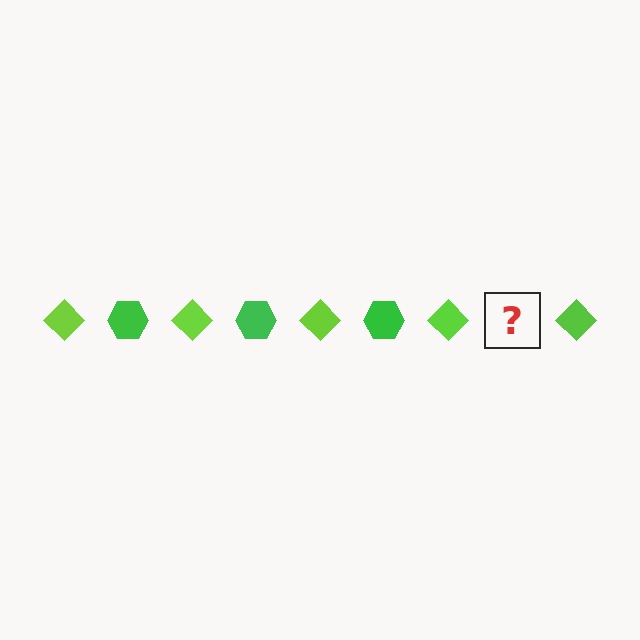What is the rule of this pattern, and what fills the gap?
The rule is that the pattern alternates between lime diamond and green hexagon. The gap should be filled with a green hexagon.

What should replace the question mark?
The question mark should be replaced with a green hexagon.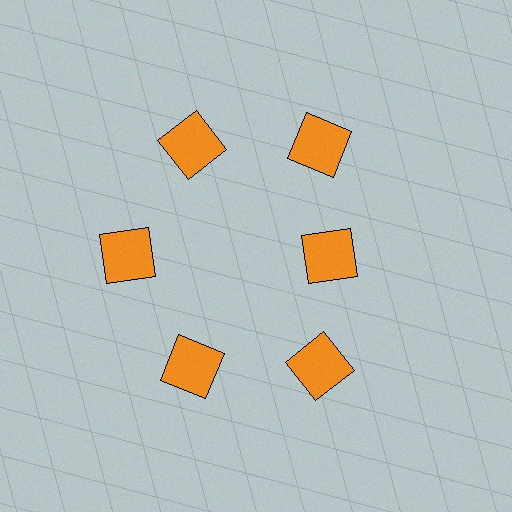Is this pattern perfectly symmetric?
No. The 6 orange squares are arranged in a ring, but one element near the 3 o'clock position is pulled inward toward the center, breaking the 6-fold rotational symmetry.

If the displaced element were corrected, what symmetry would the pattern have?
It would have 6-fold rotational symmetry — the pattern would map onto itself every 60 degrees.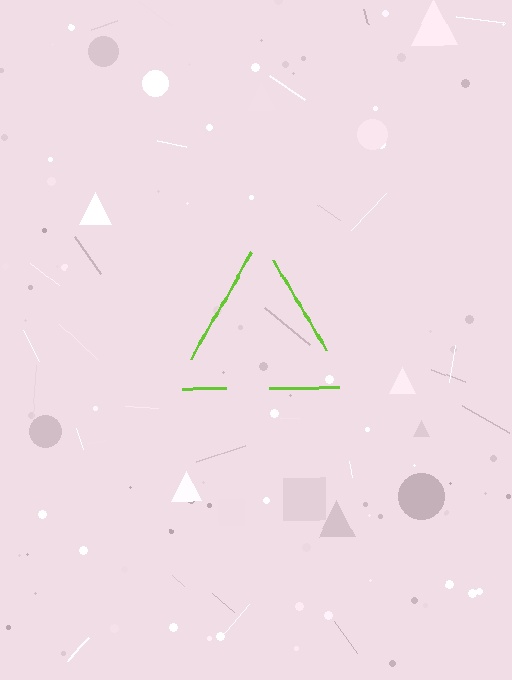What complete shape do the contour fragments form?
The contour fragments form a triangle.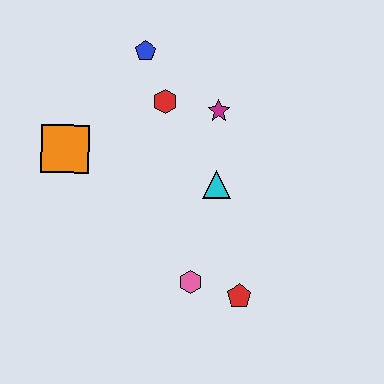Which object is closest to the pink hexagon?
The red pentagon is closest to the pink hexagon.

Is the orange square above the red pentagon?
Yes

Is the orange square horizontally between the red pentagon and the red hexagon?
No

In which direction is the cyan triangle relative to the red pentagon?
The cyan triangle is above the red pentagon.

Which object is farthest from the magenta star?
The red pentagon is farthest from the magenta star.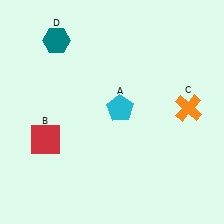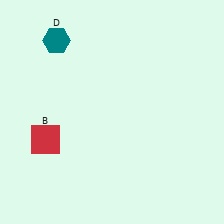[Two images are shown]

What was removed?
The orange cross (C), the cyan pentagon (A) were removed in Image 2.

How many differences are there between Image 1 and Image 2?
There are 2 differences between the two images.